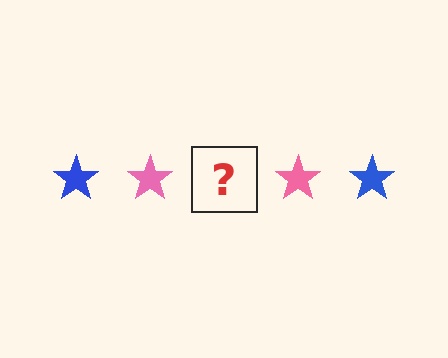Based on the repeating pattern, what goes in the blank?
The blank should be a blue star.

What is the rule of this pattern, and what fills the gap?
The rule is that the pattern cycles through blue, pink stars. The gap should be filled with a blue star.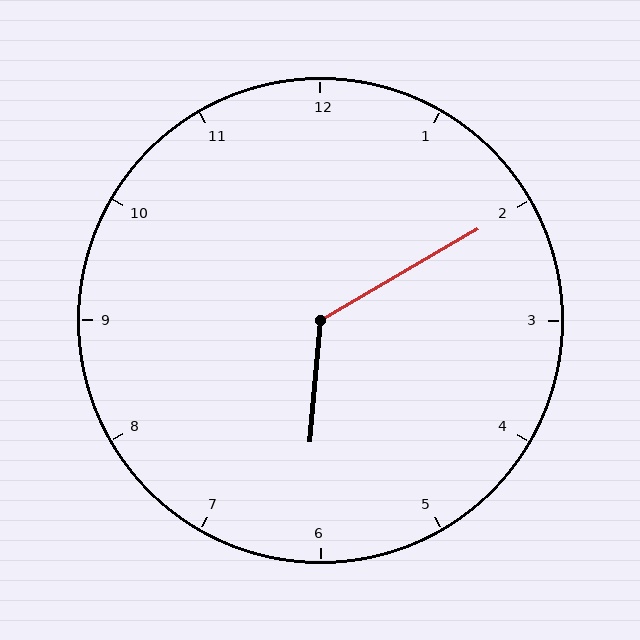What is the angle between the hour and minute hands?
Approximately 125 degrees.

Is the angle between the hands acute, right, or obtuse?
It is obtuse.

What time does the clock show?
6:10.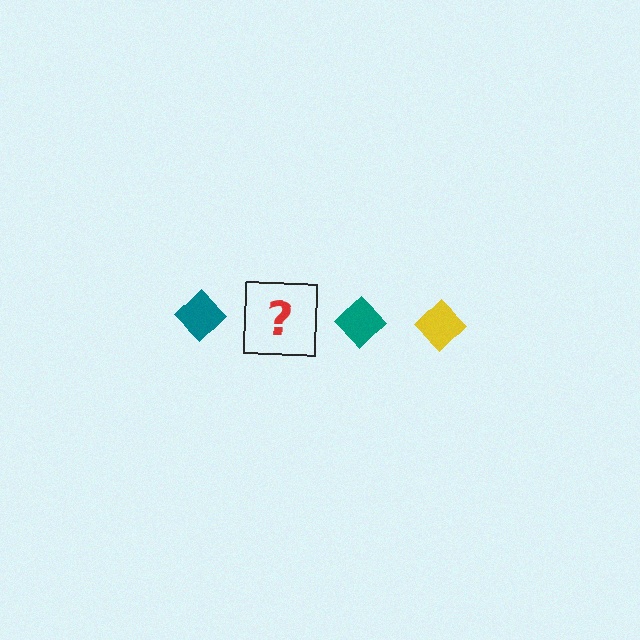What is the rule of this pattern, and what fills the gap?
The rule is that the pattern cycles through teal, yellow diamonds. The gap should be filled with a yellow diamond.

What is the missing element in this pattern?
The missing element is a yellow diamond.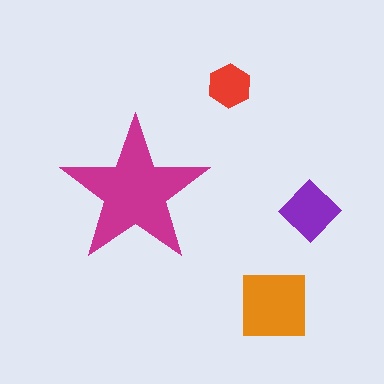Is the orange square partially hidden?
No, the orange square is fully visible.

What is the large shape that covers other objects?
A magenta star.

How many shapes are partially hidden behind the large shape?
0 shapes are partially hidden.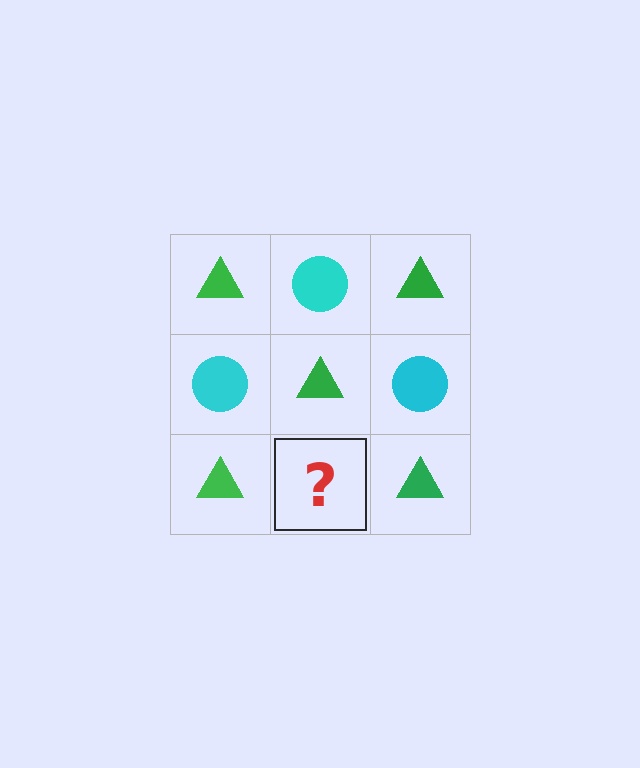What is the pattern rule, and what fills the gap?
The rule is that it alternates green triangle and cyan circle in a checkerboard pattern. The gap should be filled with a cyan circle.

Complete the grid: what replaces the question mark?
The question mark should be replaced with a cyan circle.